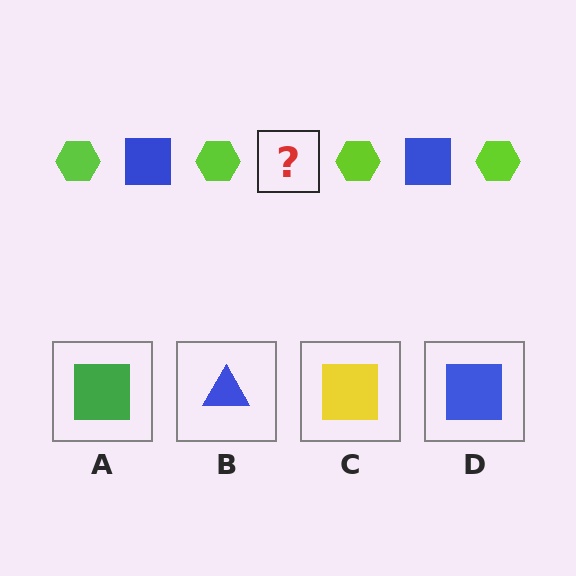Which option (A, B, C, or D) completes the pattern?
D.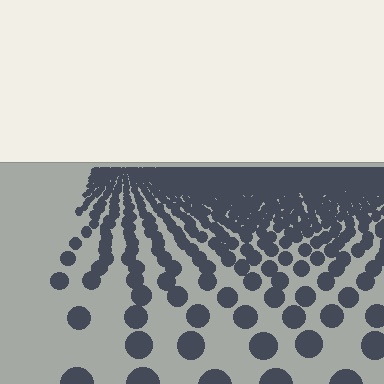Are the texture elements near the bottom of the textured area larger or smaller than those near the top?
Larger. Near the bottom, elements are closer to the viewer and appear at a bigger on-screen size.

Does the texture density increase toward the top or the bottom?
Density increases toward the top.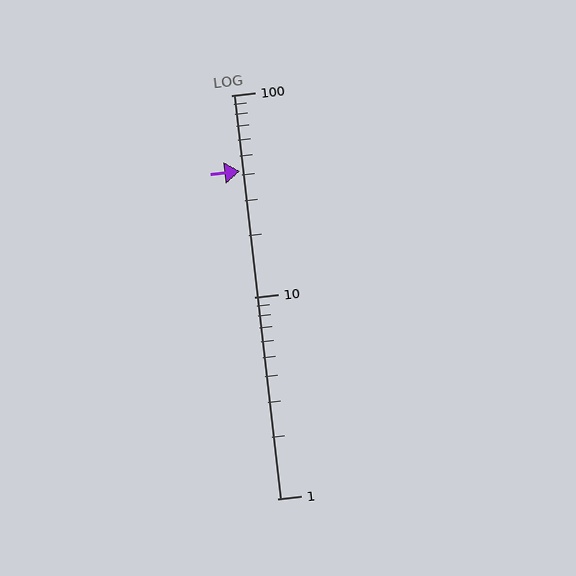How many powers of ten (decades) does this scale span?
The scale spans 2 decades, from 1 to 100.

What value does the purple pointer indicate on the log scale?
The pointer indicates approximately 42.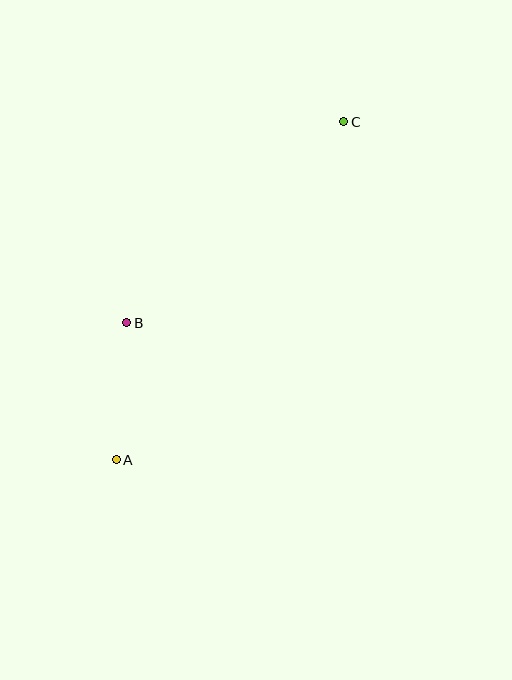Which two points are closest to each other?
Points A and B are closest to each other.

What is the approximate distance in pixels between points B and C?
The distance between B and C is approximately 296 pixels.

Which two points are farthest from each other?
Points A and C are farthest from each other.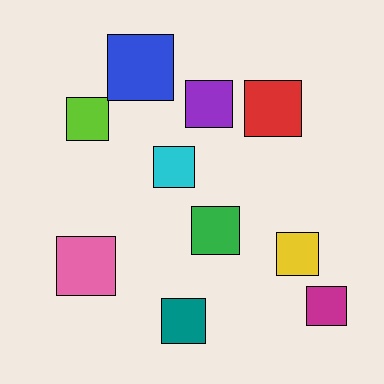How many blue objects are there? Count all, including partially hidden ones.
There is 1 blue object.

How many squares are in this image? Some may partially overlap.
There are 10 squares.